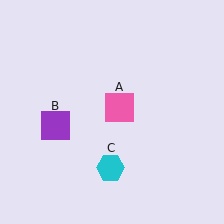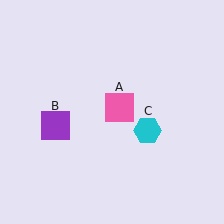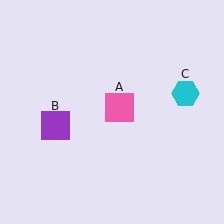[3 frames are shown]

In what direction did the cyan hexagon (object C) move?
The cyan hexagon (object C) moved up and to the right.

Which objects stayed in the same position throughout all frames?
Pink square (object A) and purple square (object B) remained stationary.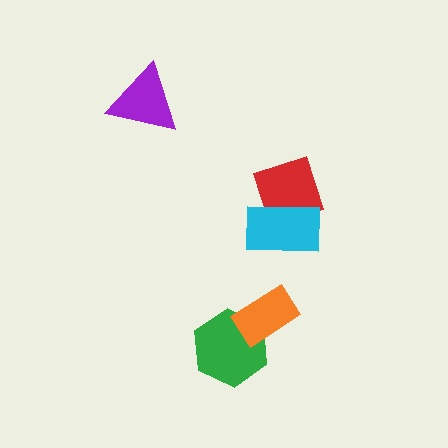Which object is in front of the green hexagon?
The orange rectangle is in front of the green hexagon.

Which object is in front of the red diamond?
The cyan rectangle is in front of the red diamond.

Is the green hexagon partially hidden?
Yes, it is partially covered by another shape.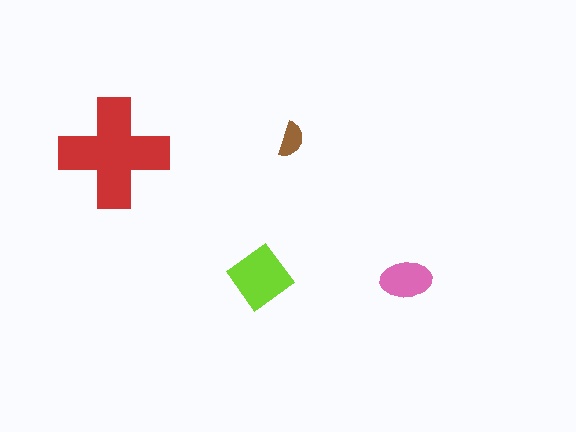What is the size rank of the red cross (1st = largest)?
1st.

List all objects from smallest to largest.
The brown semicircle, the pink ellipse, the lime diamond, the red cross.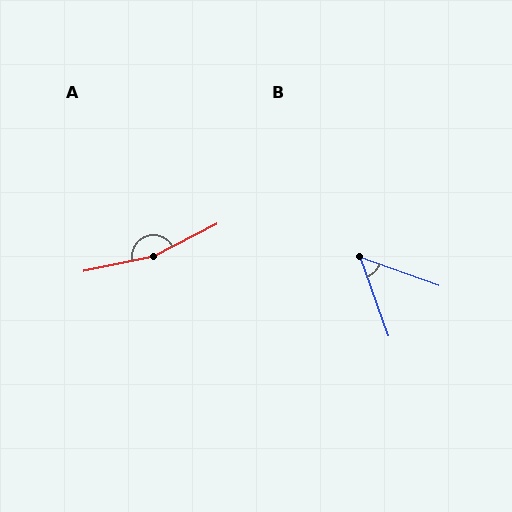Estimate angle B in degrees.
Approximately 51 degrees.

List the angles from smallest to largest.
B (51°), A (164°).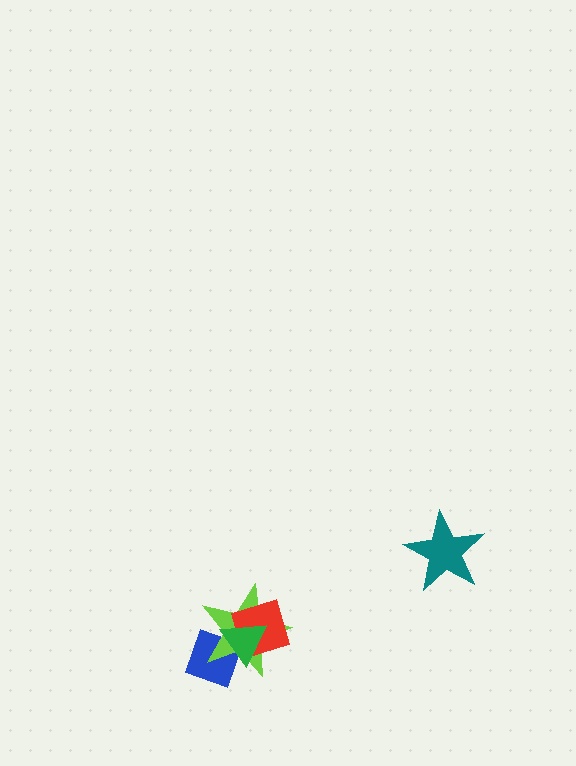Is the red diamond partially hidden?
Yes, it is partially covered by another shape.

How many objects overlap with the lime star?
3 objects overlap with the lime star.